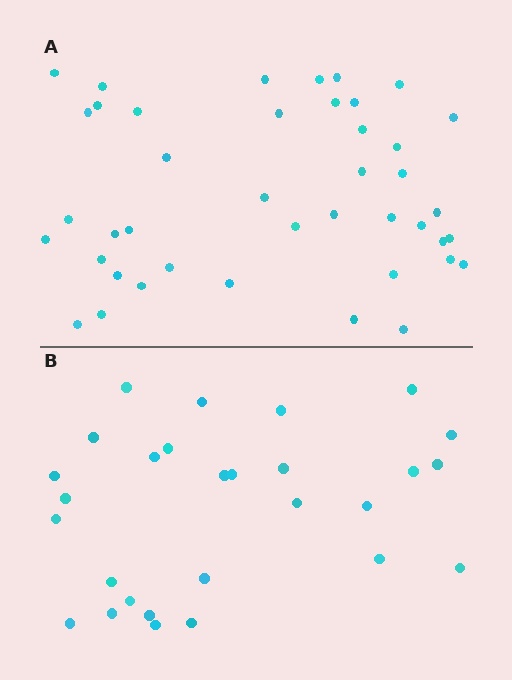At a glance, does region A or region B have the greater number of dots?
Region A (the top region) has more dots.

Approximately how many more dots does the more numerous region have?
Region A has approximately 15 more dots than region B.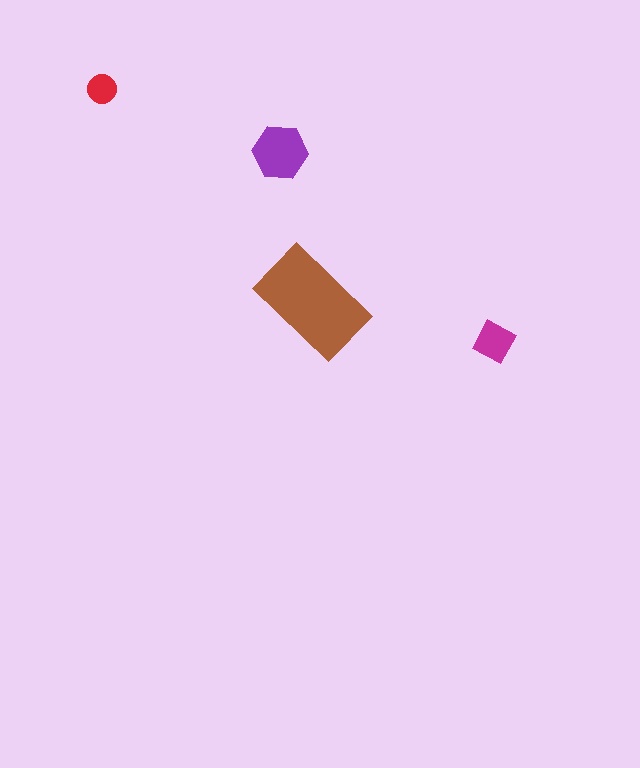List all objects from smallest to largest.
The red circle, the magenta diamond, the purple hexagon, the brown rectangle.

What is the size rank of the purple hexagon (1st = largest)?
2nd.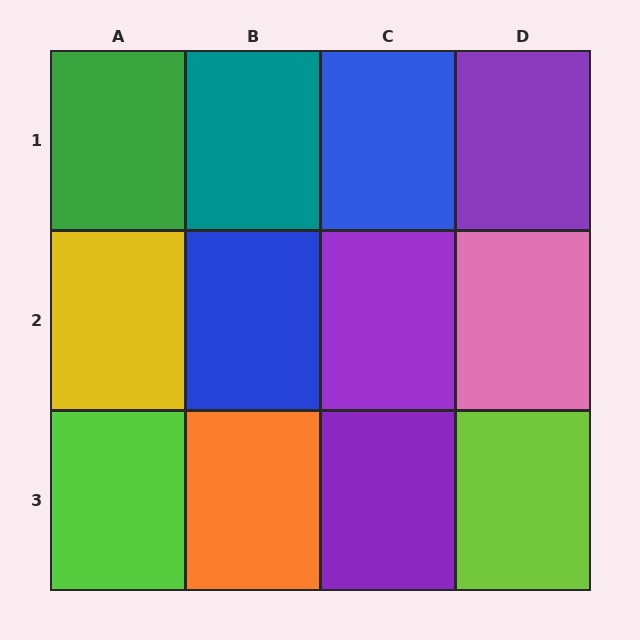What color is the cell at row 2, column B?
Blue.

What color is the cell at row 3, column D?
Lime.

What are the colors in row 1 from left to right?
Green, teal, blue, purple.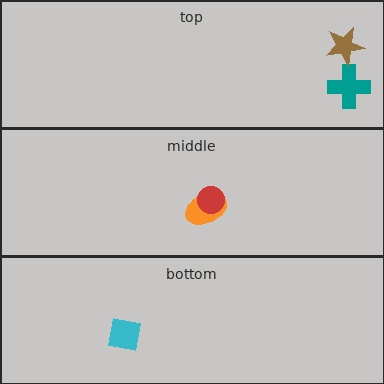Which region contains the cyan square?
The bottom region.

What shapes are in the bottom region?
The cyan square.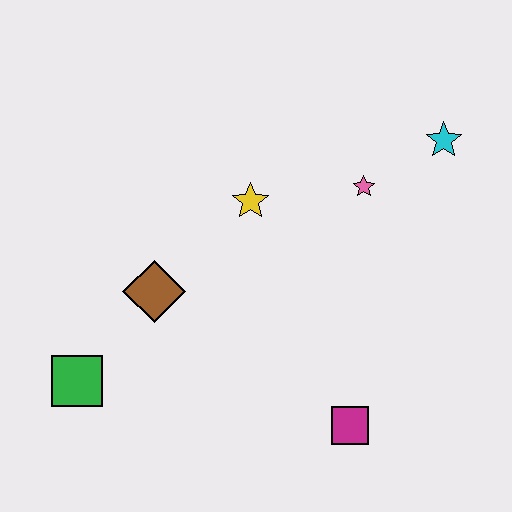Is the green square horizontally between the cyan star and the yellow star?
No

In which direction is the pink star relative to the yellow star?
The pink star is to the right of the yellow star.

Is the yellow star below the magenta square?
No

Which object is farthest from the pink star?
The green square is farthest from the pink star.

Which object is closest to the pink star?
The cyan star is closest to the pink star.